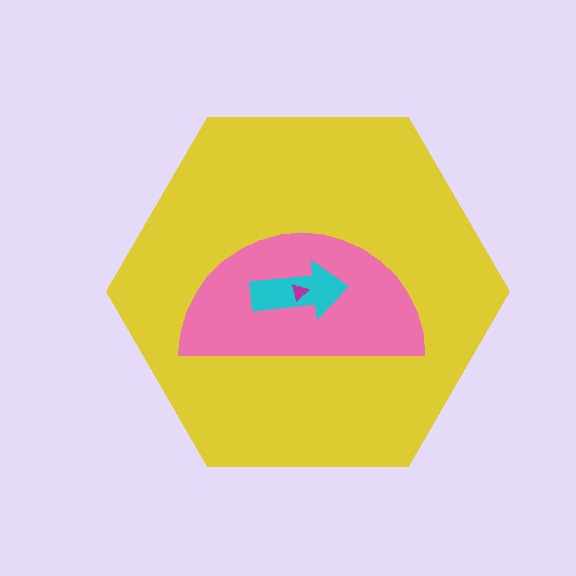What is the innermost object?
The magenta triangle.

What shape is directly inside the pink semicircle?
The cyan arrow.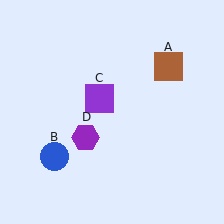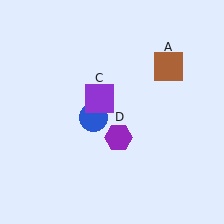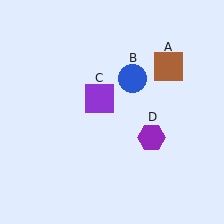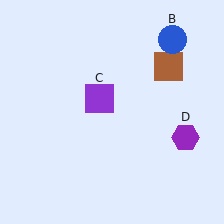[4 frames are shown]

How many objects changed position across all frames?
2 objects changed position: blue circle (object B), purple hexagon (object D).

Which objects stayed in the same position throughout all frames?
Brown square (object A) and purple square (object C) remained stationary.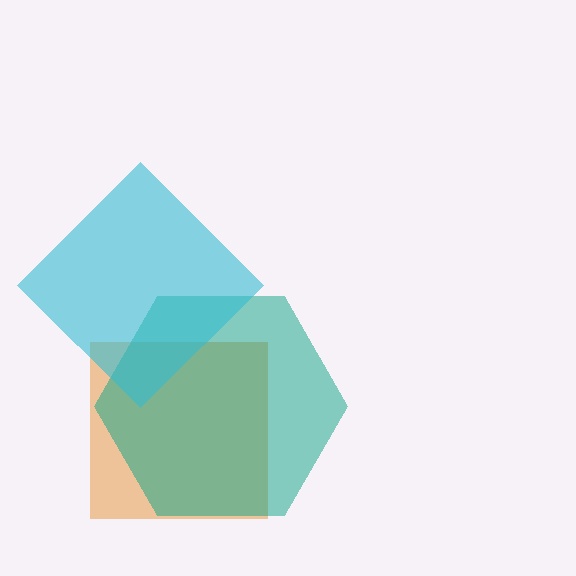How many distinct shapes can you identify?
There are 3 distinct shapes: an orange square, a teal hexagon, a cyan diamond.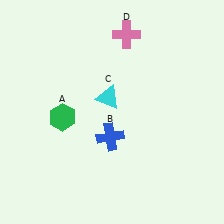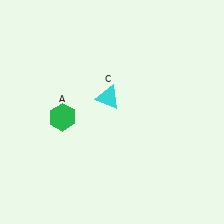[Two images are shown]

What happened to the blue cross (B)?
The blue cross (B) was removed in Image 2. It was in the bottom-left area of Image 1.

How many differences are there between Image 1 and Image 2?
There are 2 differences between the two images.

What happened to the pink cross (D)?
The pink cross (D) was removed in Image 2. It was in the top-right area of Image 1.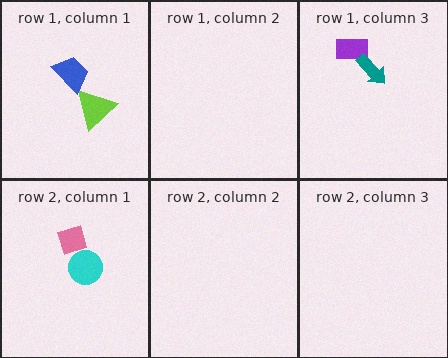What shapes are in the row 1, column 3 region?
The purple rectangle, the teal arrow.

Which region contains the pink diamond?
The row 2, column 1 region.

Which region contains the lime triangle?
The row 1, column 1 region.